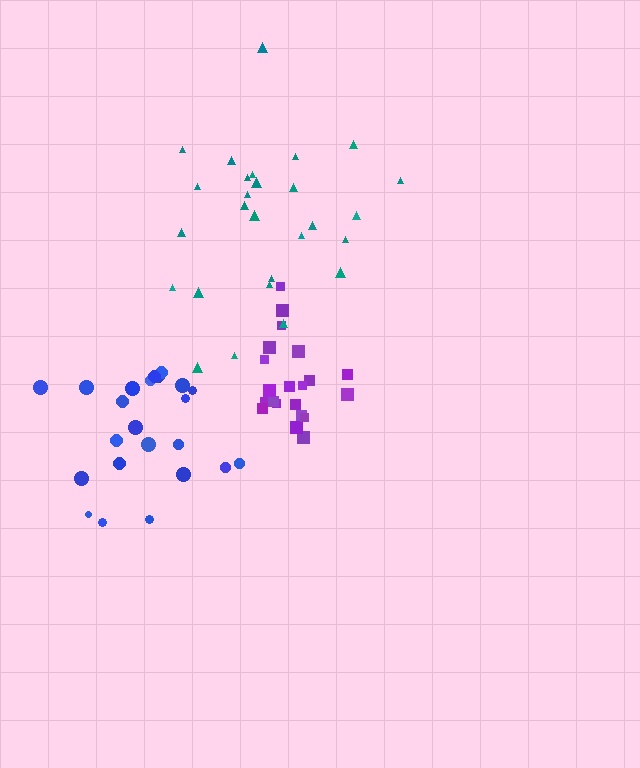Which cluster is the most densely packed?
Purple.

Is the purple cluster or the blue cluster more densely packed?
Purple.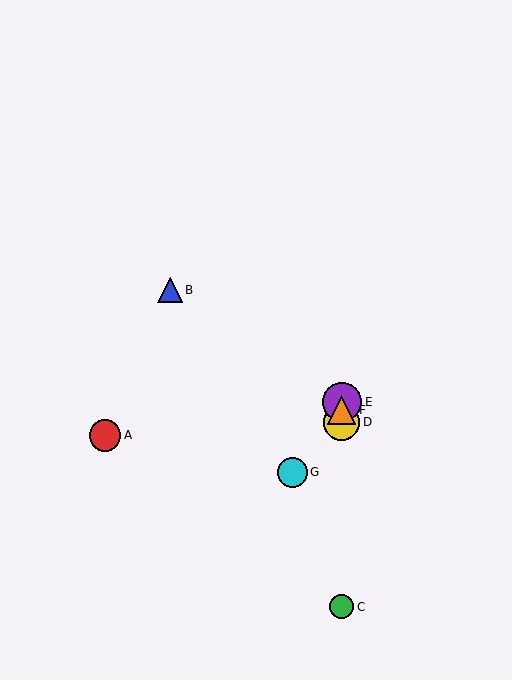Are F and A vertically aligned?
No, F is at x≈342 and A is at x≈105.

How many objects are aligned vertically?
4 objects (C, D, E, F) are aligned vertically.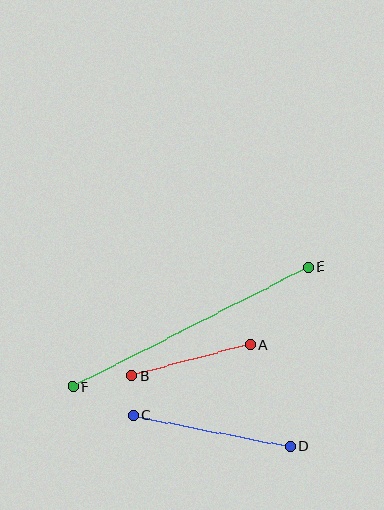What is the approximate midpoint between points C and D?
The midpoint is at approximately (212, 431) pixels.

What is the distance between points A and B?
The distance is approximately 122 pixels.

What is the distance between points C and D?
The distance is approximately 160 pixels.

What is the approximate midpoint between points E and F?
The midpoint is at approximately (191, 327) pixels.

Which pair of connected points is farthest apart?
Points E and F are farthest apart.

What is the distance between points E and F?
The distance is approximately 264 pixels.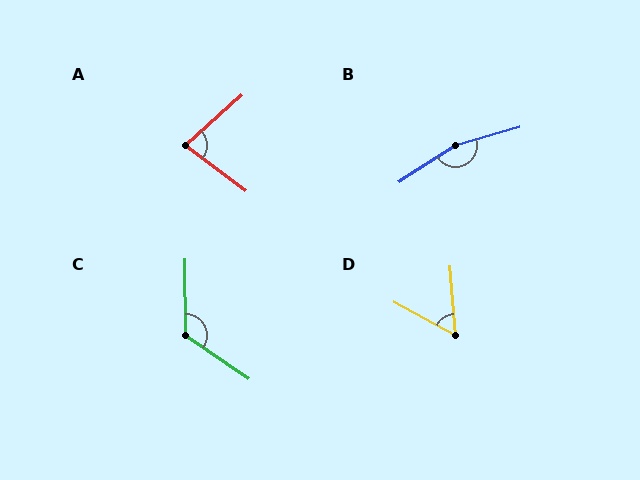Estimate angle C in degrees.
Approximately 125 degrees.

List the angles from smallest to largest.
D (57°), A (79°), C (125°), B (163°).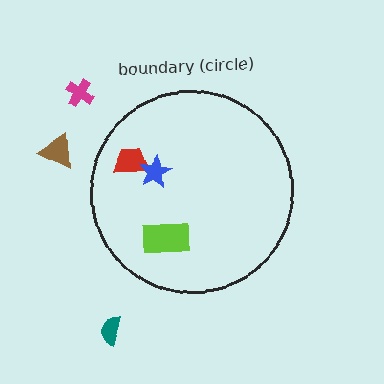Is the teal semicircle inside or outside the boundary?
Outside.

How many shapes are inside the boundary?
3 inside, 3 outside.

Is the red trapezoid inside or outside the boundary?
Inside.